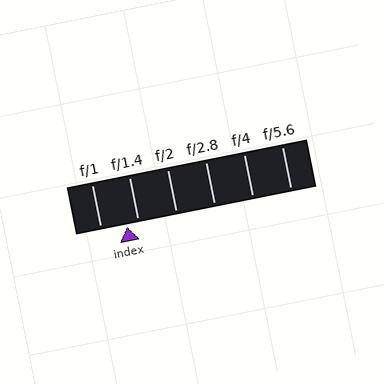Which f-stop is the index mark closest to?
The index mark is closest to f/1.4.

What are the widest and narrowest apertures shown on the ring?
The widest aperture shown is f/1 and the narrowest is f/5.6.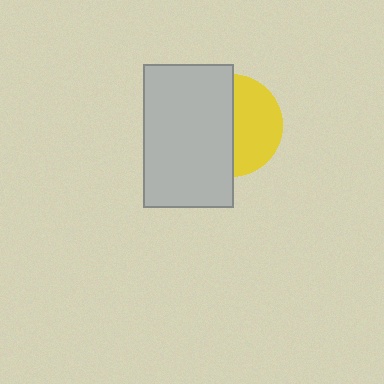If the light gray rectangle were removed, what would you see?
You would see the complete yellow circle.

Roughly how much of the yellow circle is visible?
About half of it is visible (roughly 47%).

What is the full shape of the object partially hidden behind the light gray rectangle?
The partially hidden object is a yellow circle.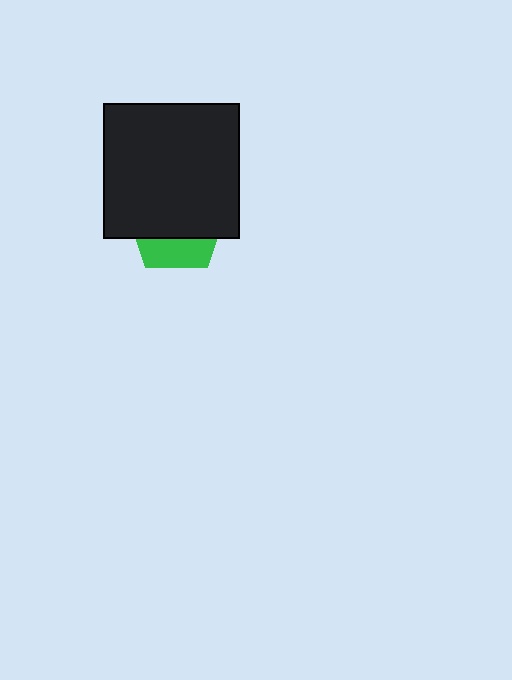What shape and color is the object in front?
The object in front is a black square.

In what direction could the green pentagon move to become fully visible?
The green pentagon could move down. That would shift it out from behind the black square entirely.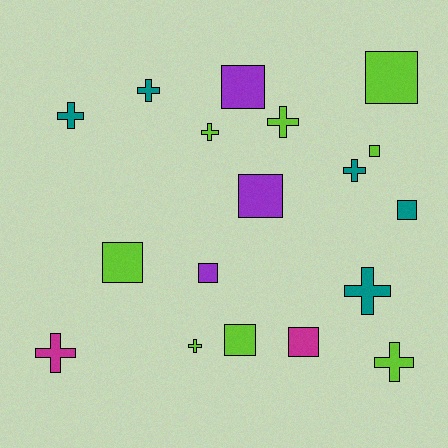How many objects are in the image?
There are 18 objects.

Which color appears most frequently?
Lime, with 8 objects.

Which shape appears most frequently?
Cross, with 9 objects.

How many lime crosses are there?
There are 4 lime crosses.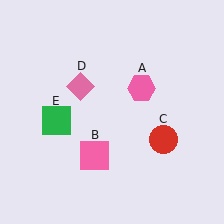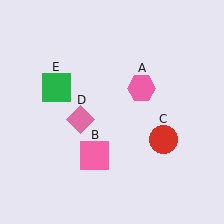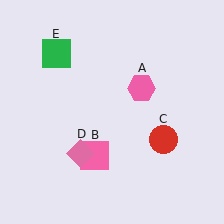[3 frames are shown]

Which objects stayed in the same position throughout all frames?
Pink hexagon (object A) and pink square (object B) and red circle (object C) remained stationary.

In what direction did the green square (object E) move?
The green square (object E) moved up.